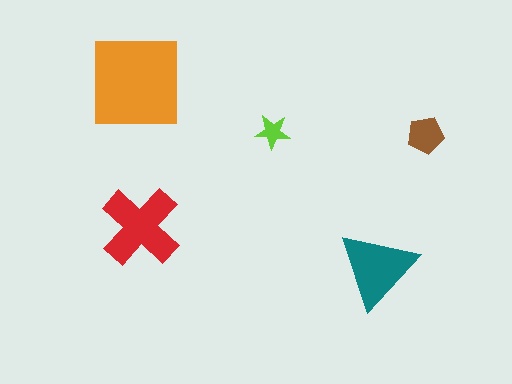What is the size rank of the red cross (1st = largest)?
2nd.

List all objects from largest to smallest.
The orange square, the red cross, the teal triangle, the brown pentagon, the lime star.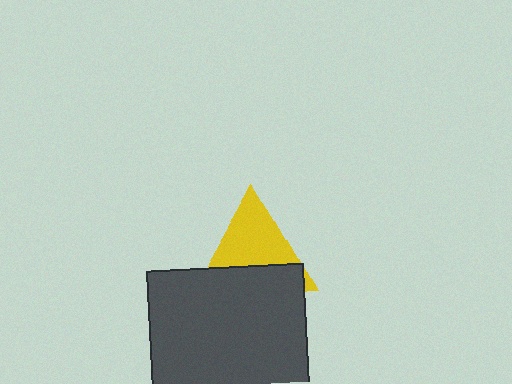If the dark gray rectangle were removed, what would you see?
You would see the complete yellow triangle.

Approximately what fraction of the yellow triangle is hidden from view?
Roughly 42% of the yellow triangle is hidden behind the dark gray rectangle.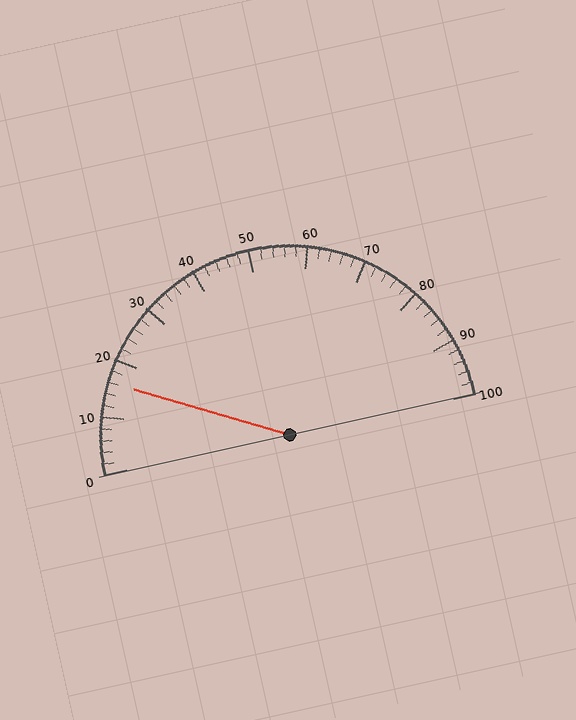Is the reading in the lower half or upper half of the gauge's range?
The reading is in the lower half of the range (0 to 100).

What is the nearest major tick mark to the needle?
The nearest major tick mark is 20.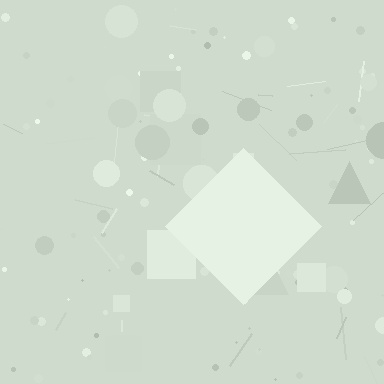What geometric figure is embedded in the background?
A diamond is embedded in the background.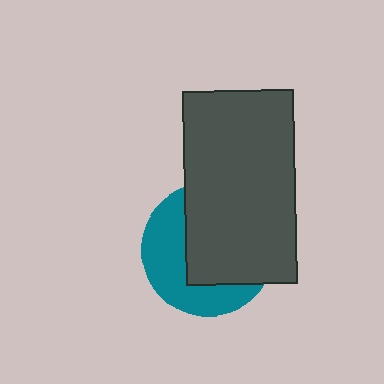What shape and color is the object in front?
The object in front is a dark gray rectangle.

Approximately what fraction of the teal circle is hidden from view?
Roughly 58% of the teal circle is hidden behind the dark gray rectangle.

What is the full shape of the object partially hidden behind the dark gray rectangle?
The partially hidden object is a teal circle.